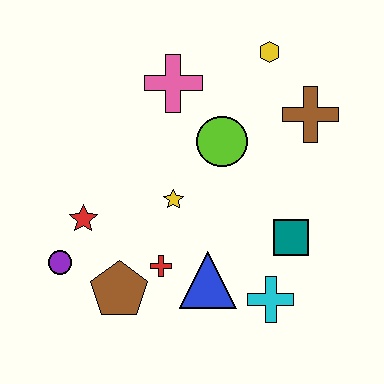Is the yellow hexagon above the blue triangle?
Yes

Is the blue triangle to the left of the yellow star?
No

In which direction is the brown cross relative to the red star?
The brown cross is to the right of the red star.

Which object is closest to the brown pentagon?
The red cross is closest to the brown pentagon.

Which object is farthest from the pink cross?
The cyan cross is farthest from the pink cross.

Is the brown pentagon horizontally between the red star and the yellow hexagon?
Yes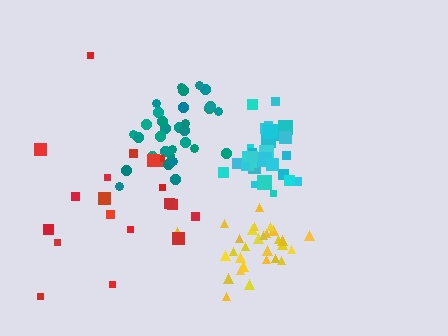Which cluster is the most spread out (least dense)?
Red.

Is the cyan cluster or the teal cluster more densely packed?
Cyan.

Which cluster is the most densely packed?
Yellow.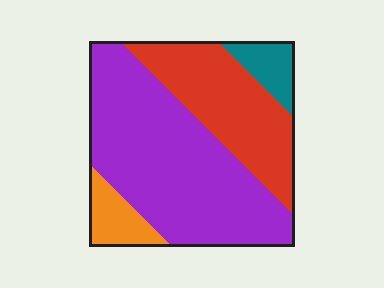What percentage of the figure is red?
Red covers around 30% of the figure.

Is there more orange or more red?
Red.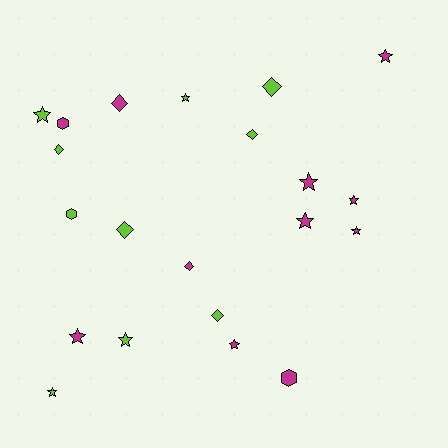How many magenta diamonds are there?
There are 2 magenta diamonds.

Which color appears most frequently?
Magenta, with 11 objects.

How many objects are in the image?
There are 21 objects.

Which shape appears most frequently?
Star, with 11 objects.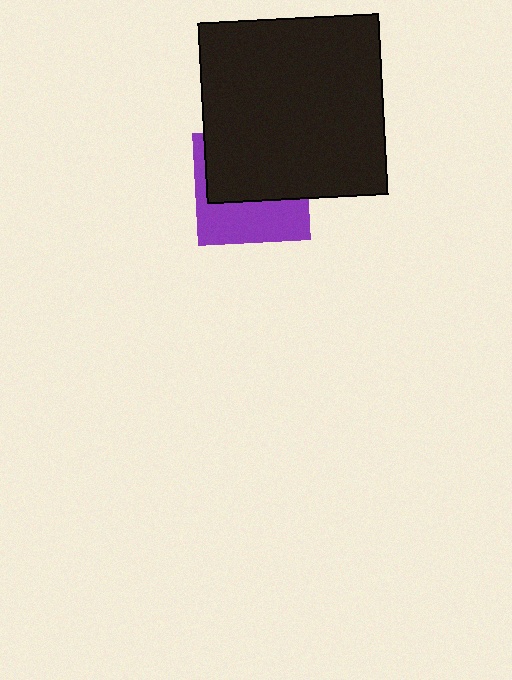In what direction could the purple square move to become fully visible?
The purple square could move down. That would shift it out from behind the black rectangle entirely.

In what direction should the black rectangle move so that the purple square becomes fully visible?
The black rectangle should move up. That is the shortest direction to clear the overlap and leave the purple square fully visible.